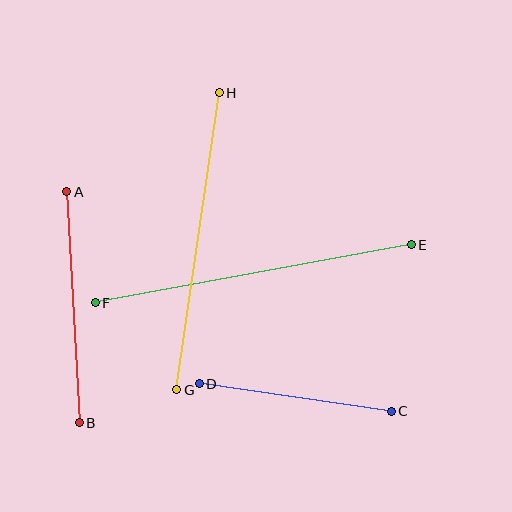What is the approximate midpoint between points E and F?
The midpoint is at approximately (253, 274) pixels.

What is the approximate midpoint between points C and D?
The midpoint is at approximately (295, 397) pixels.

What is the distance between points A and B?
The distance is approximately 232 pixels.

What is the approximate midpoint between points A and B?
The midpoint is at approximately (73, 307) pixels.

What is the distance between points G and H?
The distance is approximately 300 pixels.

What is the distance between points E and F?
The distance is approximately 321 pixels.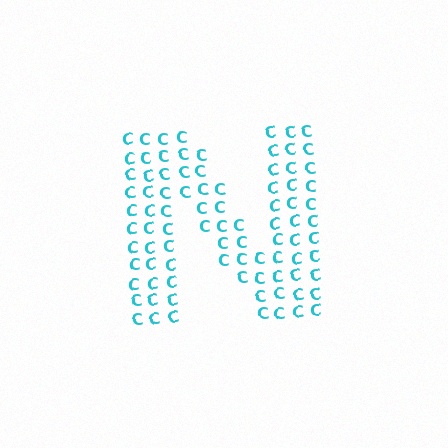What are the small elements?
The small elements are letter C's.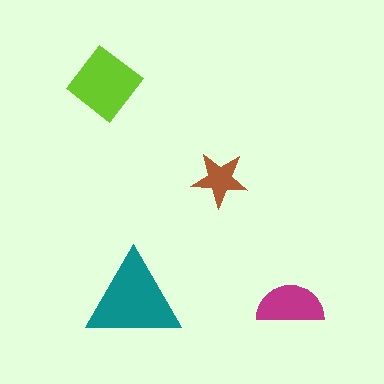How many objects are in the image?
There are 4 objects in the image.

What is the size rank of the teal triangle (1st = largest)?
1st.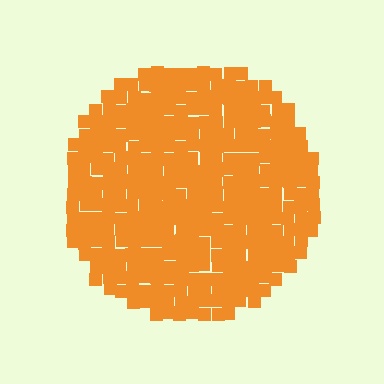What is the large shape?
The large shape is a circle.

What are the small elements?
The small elements are squares.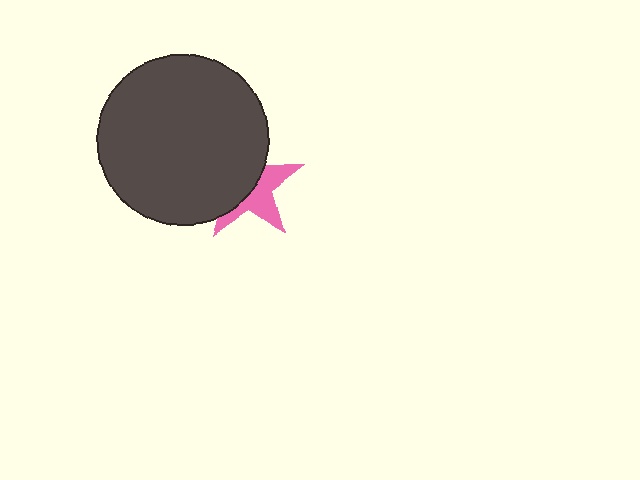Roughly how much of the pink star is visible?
A small part of it is visible (roughly 44%).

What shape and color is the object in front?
The object in front is a dark gray circle.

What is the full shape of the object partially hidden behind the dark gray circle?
The partially hidden object is a pink star.